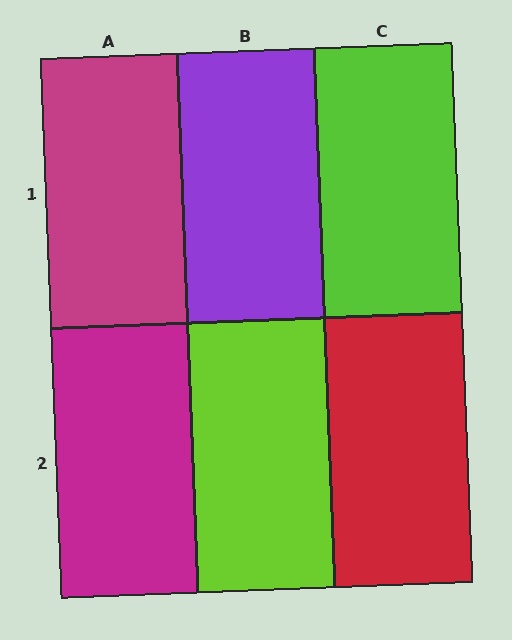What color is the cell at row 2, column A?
Magenta.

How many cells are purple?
1 cell is purple.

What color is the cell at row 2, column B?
Lime.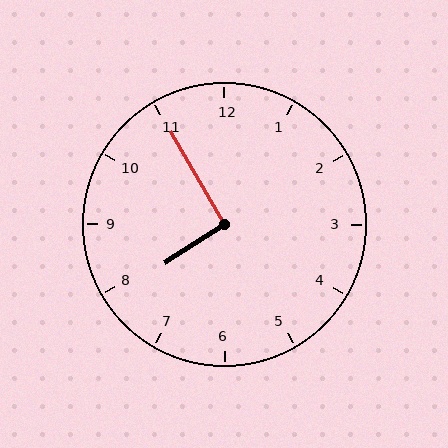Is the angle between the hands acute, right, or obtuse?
It is right.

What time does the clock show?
7:55.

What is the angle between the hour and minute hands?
Approximately 92 degrees.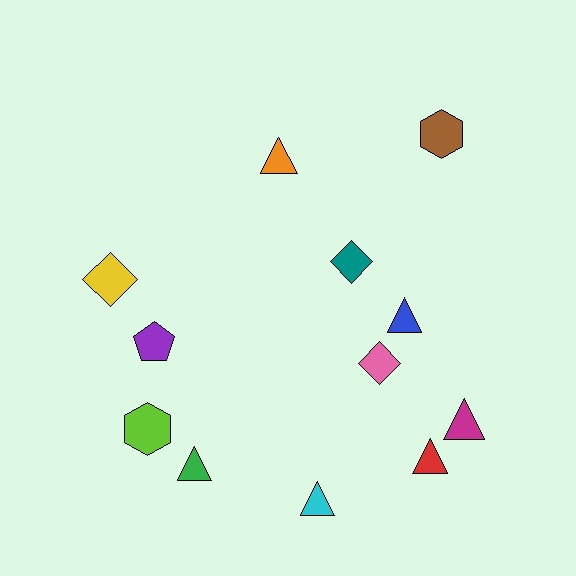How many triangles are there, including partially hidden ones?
There are 6 triangles.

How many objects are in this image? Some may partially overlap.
There are 12 objects.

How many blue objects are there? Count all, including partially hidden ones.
There is 1 blue object.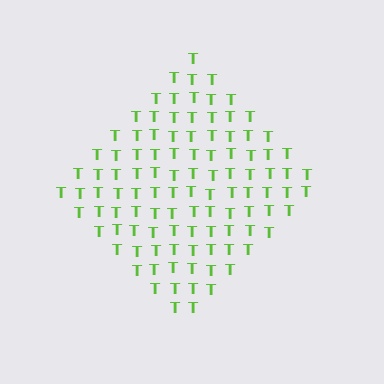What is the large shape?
The large shape is a diamond.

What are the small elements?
The small elements are letter T's.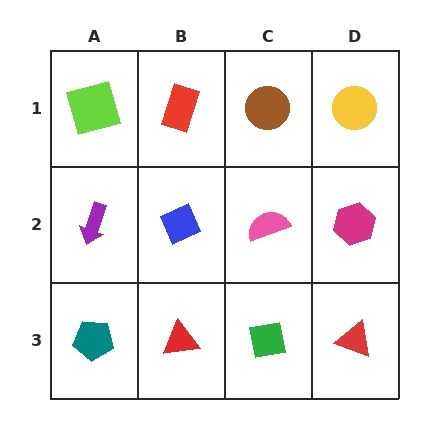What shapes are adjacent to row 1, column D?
A magenta hexagon (row 2, column D), a brown circle (row 1, column C).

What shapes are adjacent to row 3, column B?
A blue diamond (row 2, column B), a teal pentagon (row 3, column A), a green square (row 3, column C).